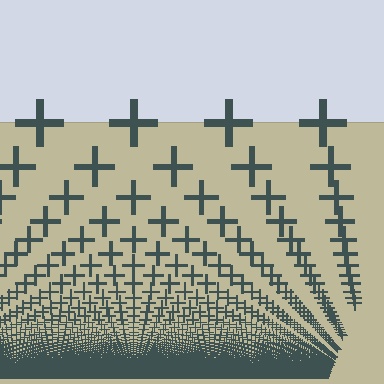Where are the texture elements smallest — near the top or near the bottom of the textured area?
Near the bottom.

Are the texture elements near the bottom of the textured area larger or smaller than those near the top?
Smaller. The gradient is inverted — elements near the bottom are smaller and denser.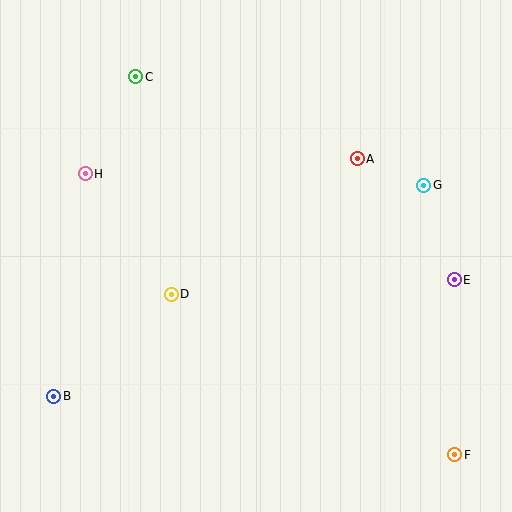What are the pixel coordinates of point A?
Point A is at (357, 159).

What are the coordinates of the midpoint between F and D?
The midpoint between F and D is at (313, 374).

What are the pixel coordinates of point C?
Point C is at (136, 77).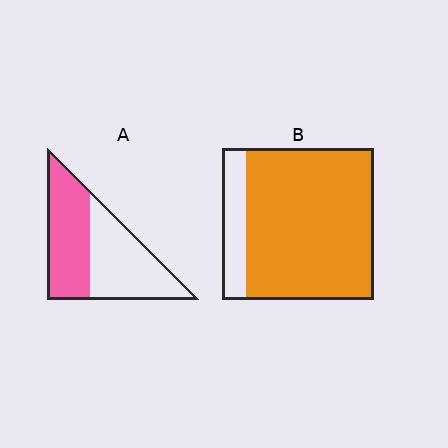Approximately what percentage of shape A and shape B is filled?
A is approximately 50% and B is approximately 85%.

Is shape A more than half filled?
Roughly half.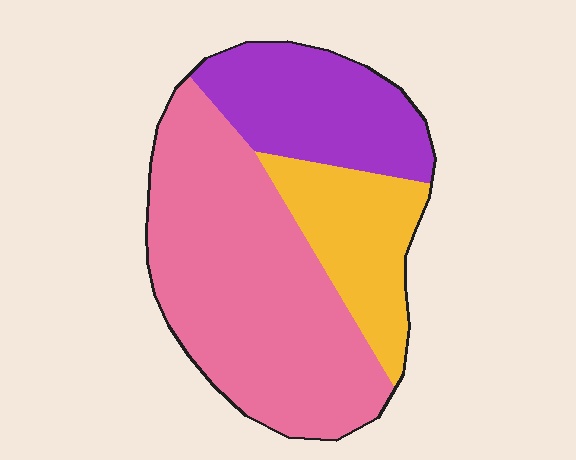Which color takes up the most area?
Pink, at roughly 55%.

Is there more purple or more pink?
Pink.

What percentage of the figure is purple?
Purple covers about 25% of the figure.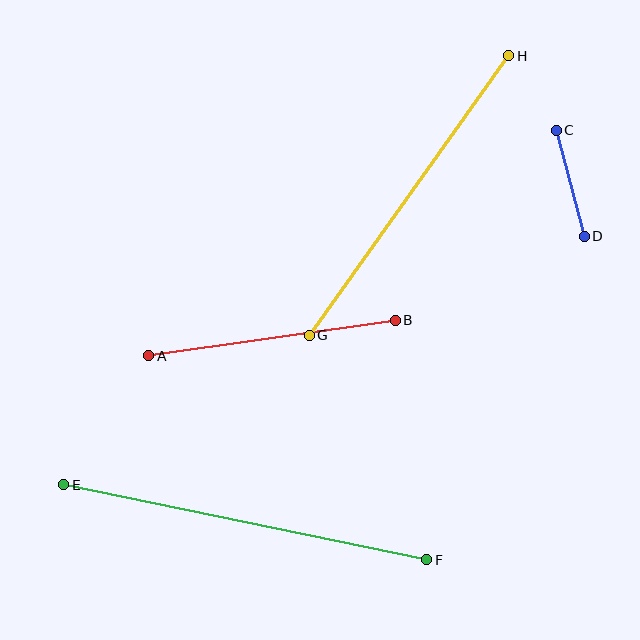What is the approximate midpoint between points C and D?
The midpoint is at approximately (570, 183) pixels.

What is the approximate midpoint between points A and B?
The midpoint is at approximately (272, 338) pixels.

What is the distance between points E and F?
The distance is approximately 370 pixels.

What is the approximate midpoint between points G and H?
The midpoint is at approximately (409, 196) pixels.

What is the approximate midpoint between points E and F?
The midpoint is at approximately (245, 522) pixels.